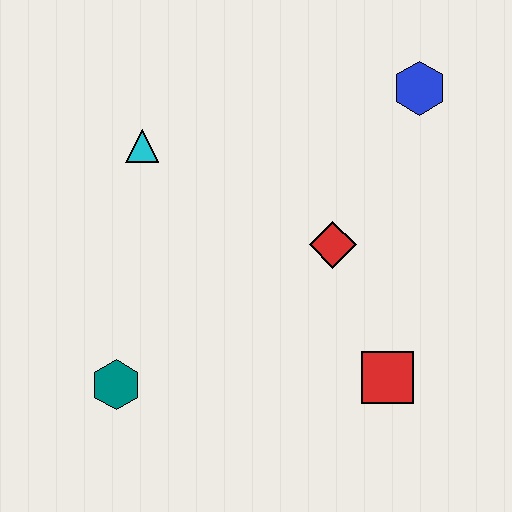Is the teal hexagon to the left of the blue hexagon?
Yes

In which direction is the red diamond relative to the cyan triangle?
The red diamond is to the right of the cyan triangle.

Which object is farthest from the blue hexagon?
The teal hexagon is farthest from the blue hexagon.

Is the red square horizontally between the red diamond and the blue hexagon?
Yes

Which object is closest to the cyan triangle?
The red diamond is closest to the cyan triangle.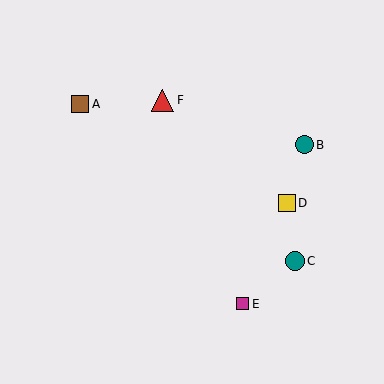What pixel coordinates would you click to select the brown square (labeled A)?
Click at (80, 104) to select the brown square A.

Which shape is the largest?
The red triangle (labeled F) is the largest.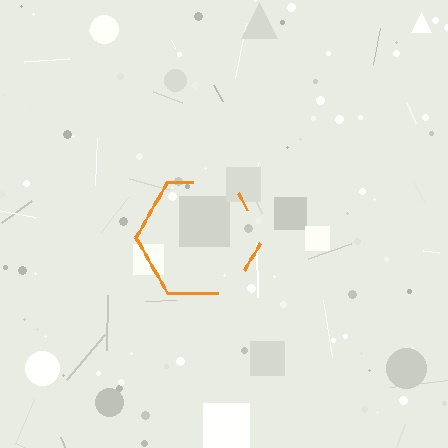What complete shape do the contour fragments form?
The contour fragments form a hexagon.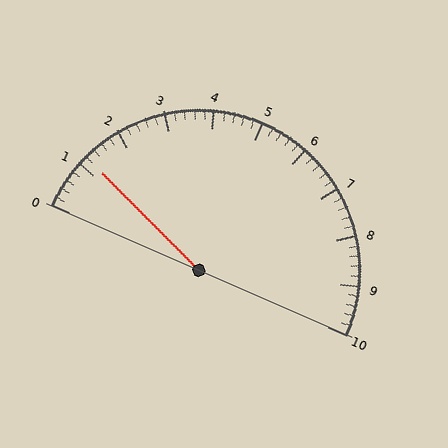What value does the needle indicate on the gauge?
The needle indicates approximately 1.2.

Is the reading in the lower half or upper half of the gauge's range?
The reading is in the lower half of the range (0 to 10).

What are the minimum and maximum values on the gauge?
The gauge ranges from 0 to 10.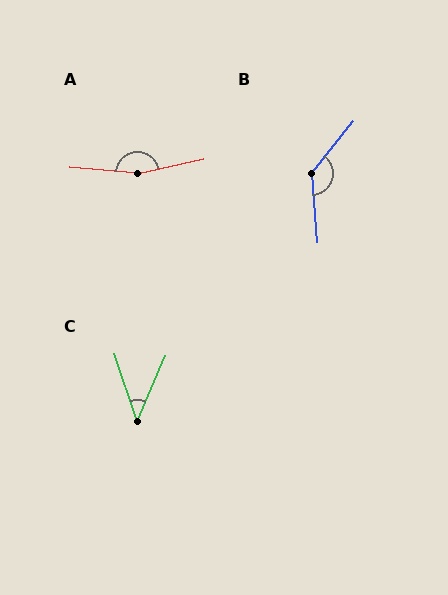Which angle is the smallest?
C, at approximately 41 degrees.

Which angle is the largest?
A, at approximately 162 degrees.